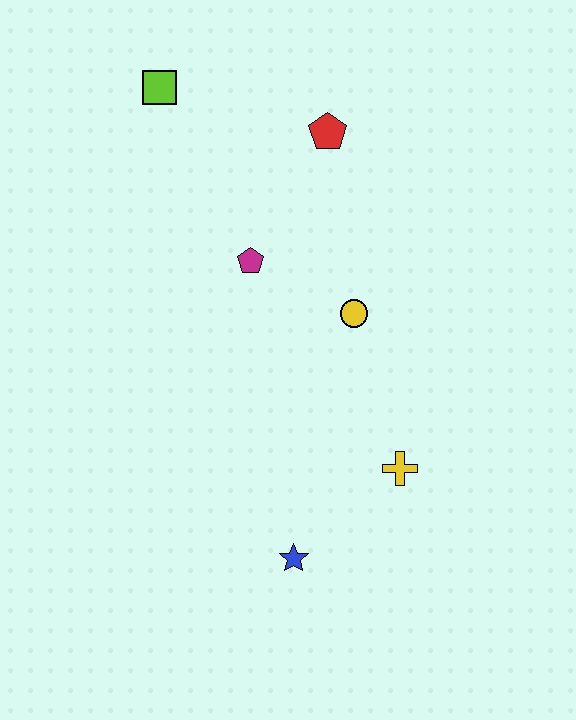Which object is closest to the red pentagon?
The magenta pentagon is closest to the red pentagon.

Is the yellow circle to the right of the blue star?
Yes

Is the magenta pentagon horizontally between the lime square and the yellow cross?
Yes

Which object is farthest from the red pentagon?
The blue star is farthest from the red pentagon.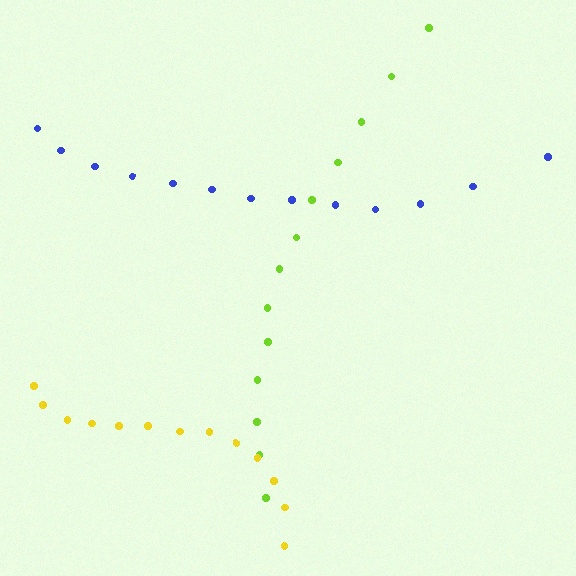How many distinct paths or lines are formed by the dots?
There are 3 distinct paths.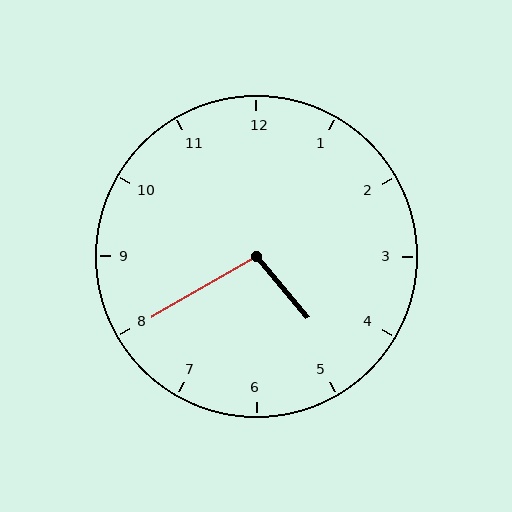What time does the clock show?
4:40.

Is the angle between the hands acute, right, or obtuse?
It is obtuse.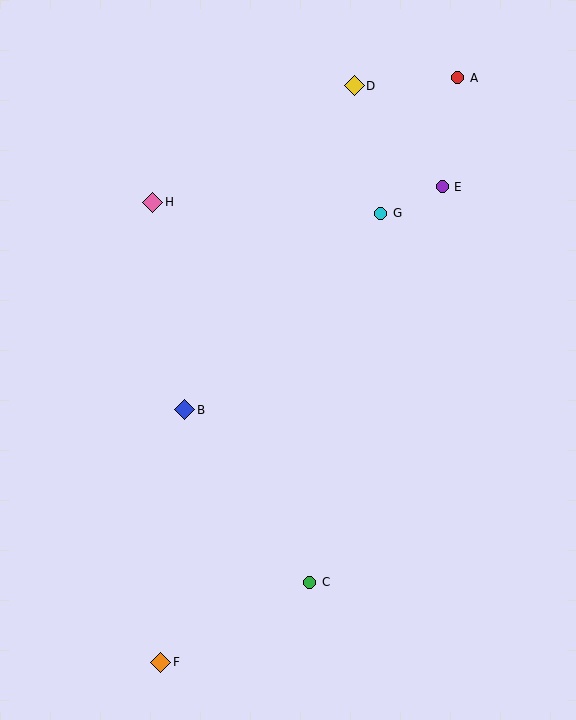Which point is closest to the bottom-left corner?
Point F is closest to the bottom-left corner.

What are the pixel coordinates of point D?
Point D is at (354, 86).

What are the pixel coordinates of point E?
Point E is at (442, 187).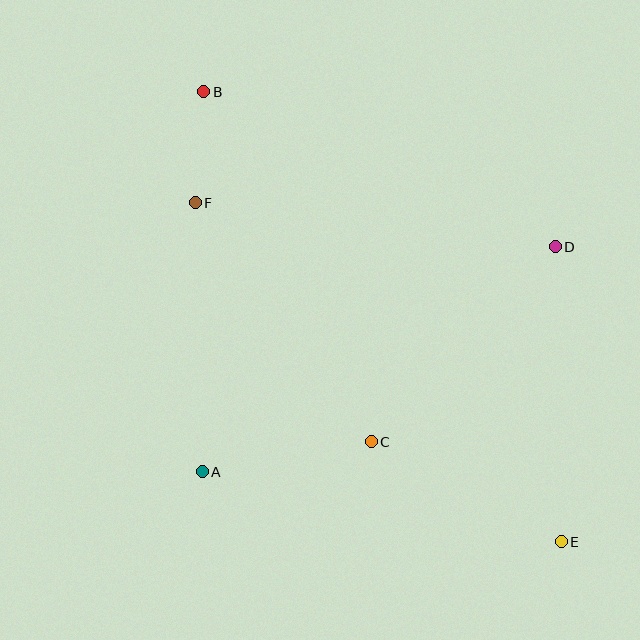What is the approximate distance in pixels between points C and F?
The distance between C and F is approximately 297 pixels.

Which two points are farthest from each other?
Points B and E are farthest from each other.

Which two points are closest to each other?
Points B and F are closest to each other.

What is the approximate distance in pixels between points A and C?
The distance between A and C is approximately 172 pixels.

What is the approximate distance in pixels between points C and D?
The distance between C and D is approximately 268 pixels.